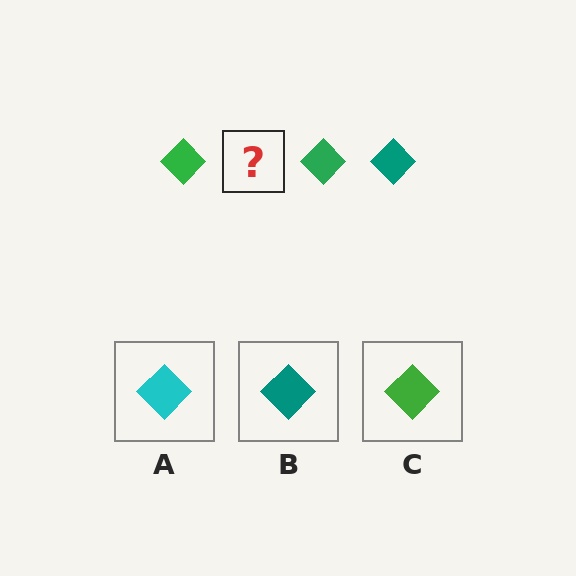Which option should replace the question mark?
Option B.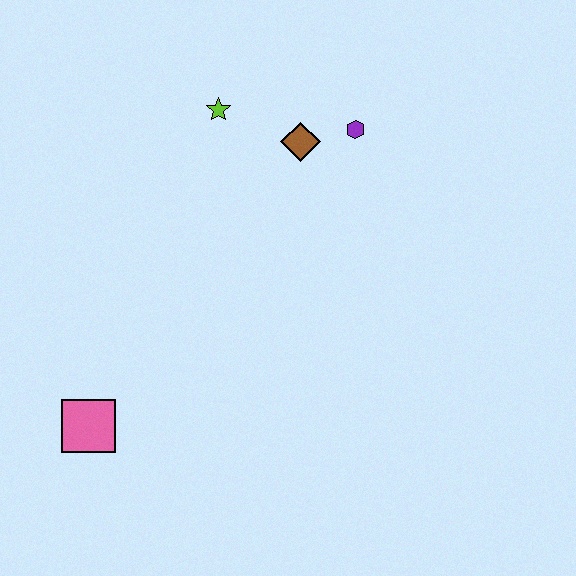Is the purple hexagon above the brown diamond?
Yes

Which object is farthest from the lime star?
The pink square is farthest from the lime star.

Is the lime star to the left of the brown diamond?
Yes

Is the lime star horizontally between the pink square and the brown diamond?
Yes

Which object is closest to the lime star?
The brown diamond is closest to the lime star.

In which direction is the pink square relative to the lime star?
The pink square is below the lime star.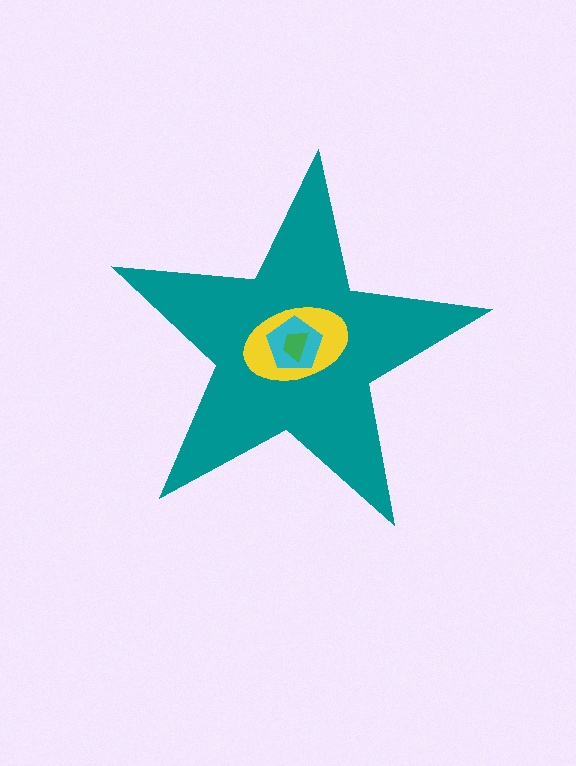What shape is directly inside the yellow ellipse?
The cyan pentagon.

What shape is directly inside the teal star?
The yellow ellipse.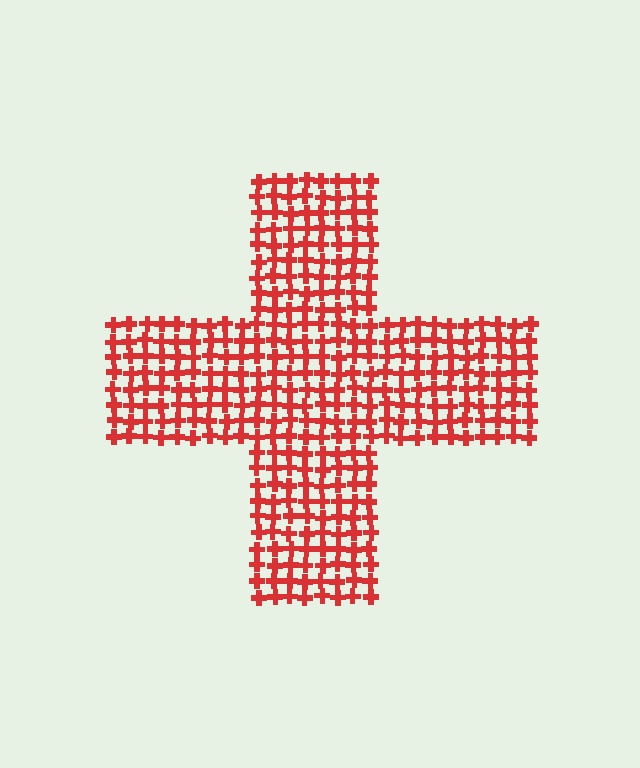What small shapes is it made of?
It is made of small crosses.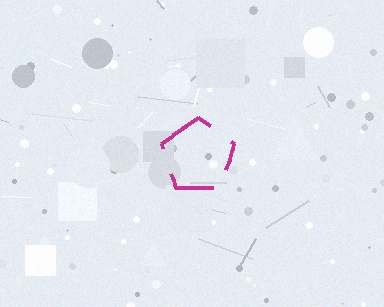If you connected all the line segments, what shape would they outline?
They would outline a pentagon.